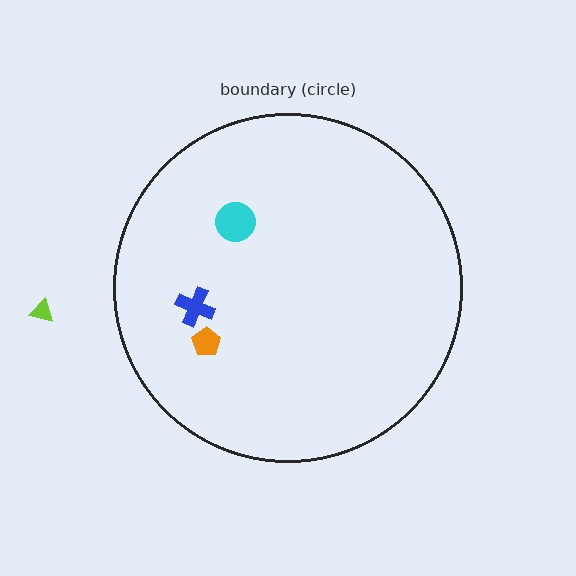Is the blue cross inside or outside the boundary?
Inside.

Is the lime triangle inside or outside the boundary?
Outside.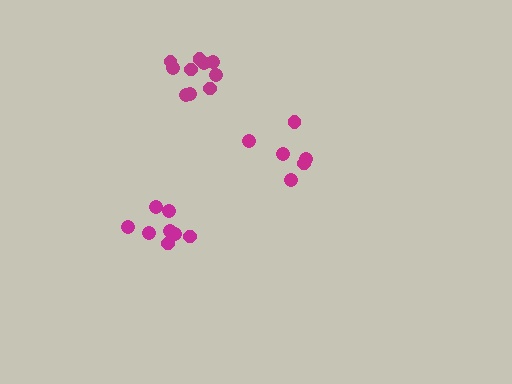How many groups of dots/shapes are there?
There are 3 groups.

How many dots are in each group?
Group 1: 10 dots, Group 2: 8 dots, Group 3: 6 dots (24 total).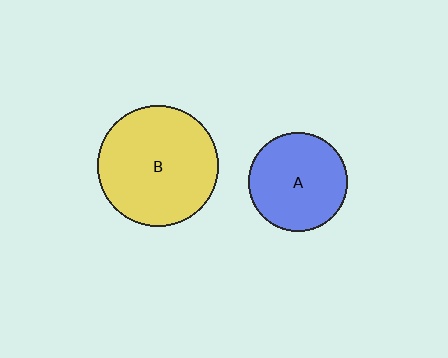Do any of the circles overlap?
No, none of the circles overlap.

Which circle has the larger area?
Circle B (yellow).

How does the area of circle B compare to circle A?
Approximately 1.5 times.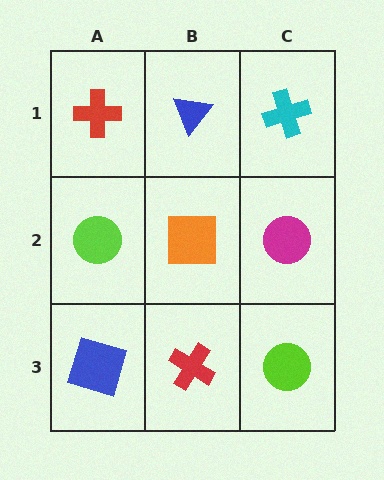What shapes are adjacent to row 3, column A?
A lime circle (row 2, column A), a red cross (row 3, column B).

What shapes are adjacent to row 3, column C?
A magenta circle (row 2, column C), a red cross (row 3, column B).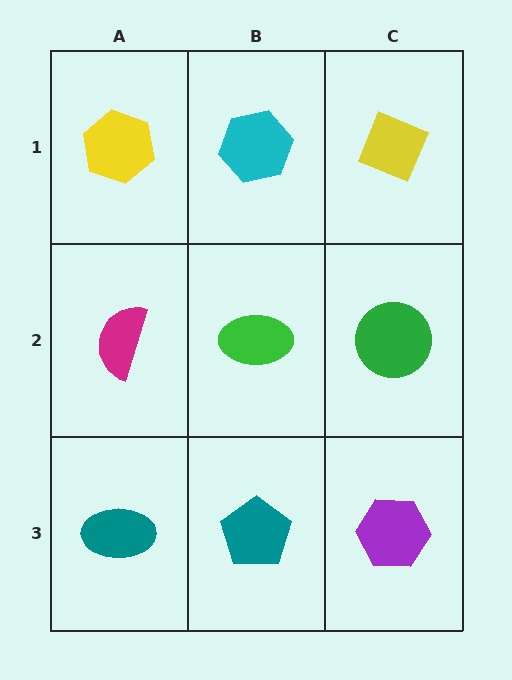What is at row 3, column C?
A purple hexagon.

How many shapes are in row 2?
3 shapes.